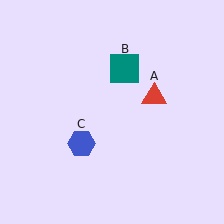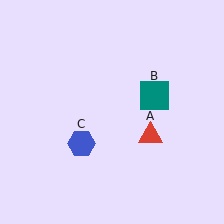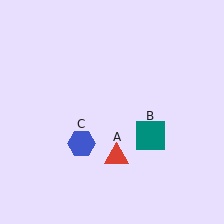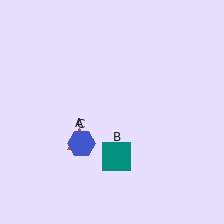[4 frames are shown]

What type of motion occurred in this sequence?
The red triangle (object A), teal square (object B) rotated clockwise around the center of the scene.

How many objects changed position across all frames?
2 objects changed position: red triangle (object A), teal square (object B).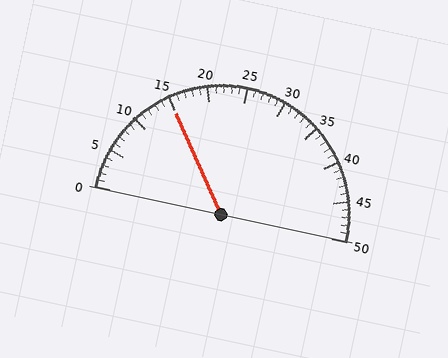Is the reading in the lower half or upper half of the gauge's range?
The reading is in the lower half of the range (0 to 50).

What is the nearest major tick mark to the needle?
The nearest major tick mark is 15.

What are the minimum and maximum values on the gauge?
The gauge ranges from 0 to 50.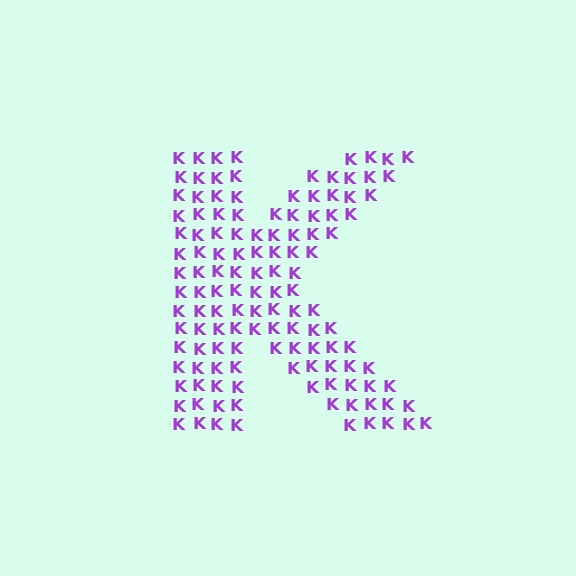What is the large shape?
The large shape is the letter K.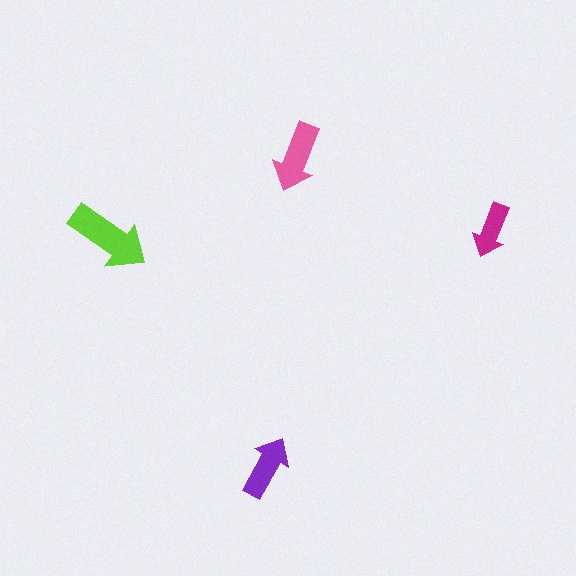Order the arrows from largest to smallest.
the lime one, the pink one, the purple one, the magenta one.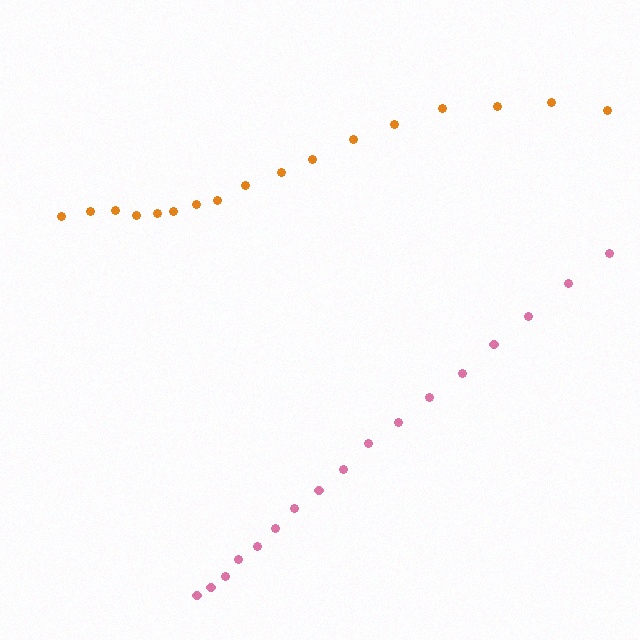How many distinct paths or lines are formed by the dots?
There are 2 distinct paths.